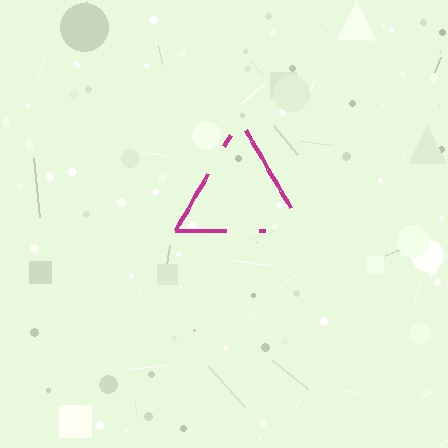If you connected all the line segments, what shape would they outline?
They would outline a triangle.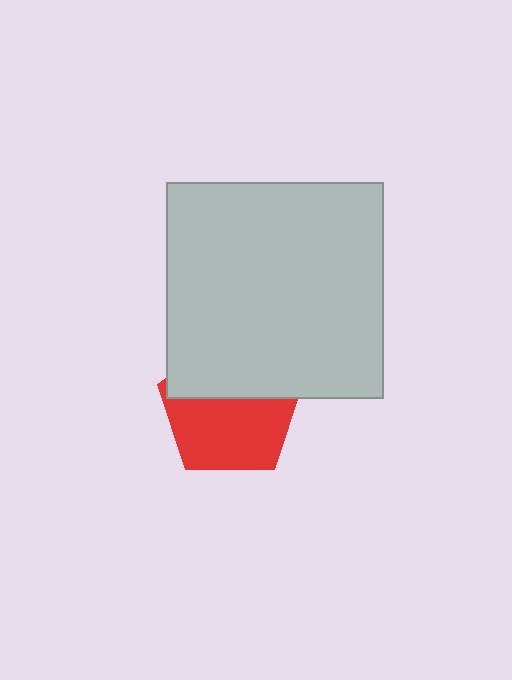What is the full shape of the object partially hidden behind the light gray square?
The partially hidden object is a red pentagon.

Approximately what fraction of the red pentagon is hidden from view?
Roughly 42% of the red pentagon is hidden behind the light gray square.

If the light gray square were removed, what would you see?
You would see the complete red pentagon.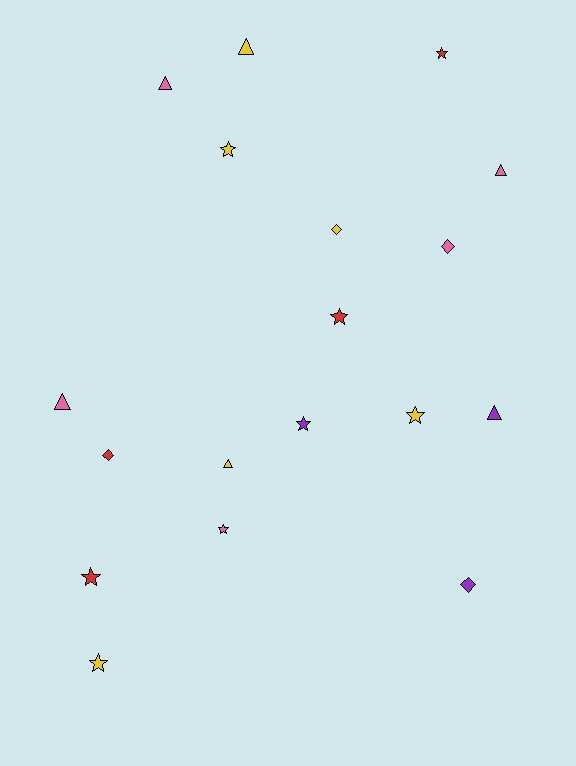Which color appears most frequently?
Yellow, with 6 objects.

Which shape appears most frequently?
Star, with 8 objects.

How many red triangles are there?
There are no red triangles.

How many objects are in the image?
There are 18 objects.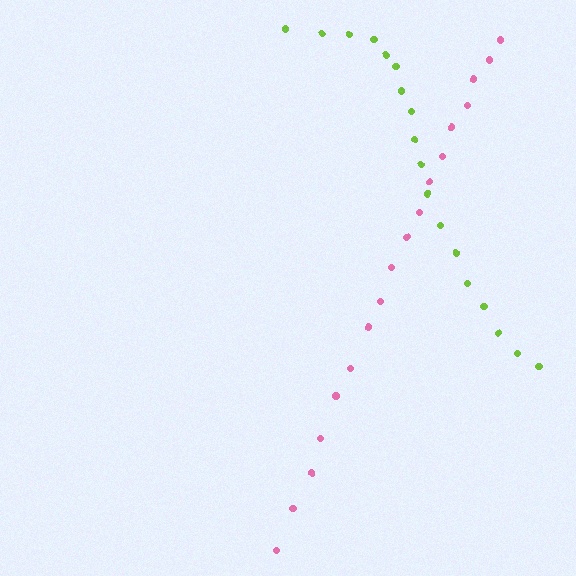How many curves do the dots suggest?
There are 2 distinct paths.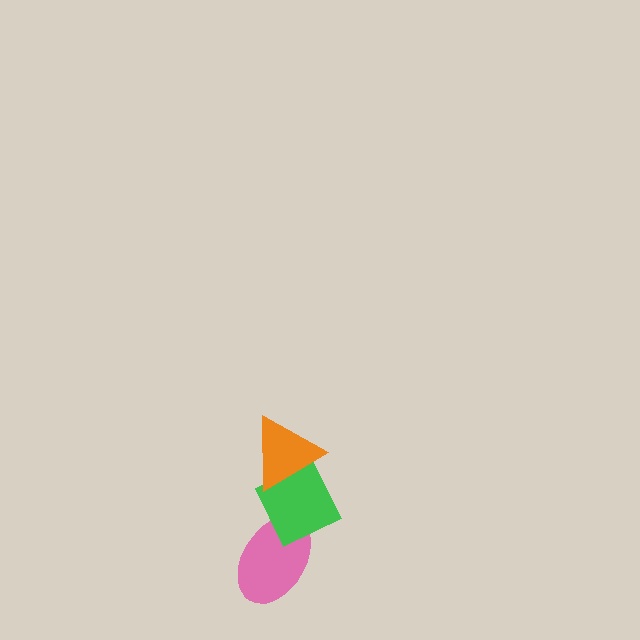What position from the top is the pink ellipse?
The pink ellipse is 3rd from the top.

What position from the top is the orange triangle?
The orange triangle is 1st from the top.